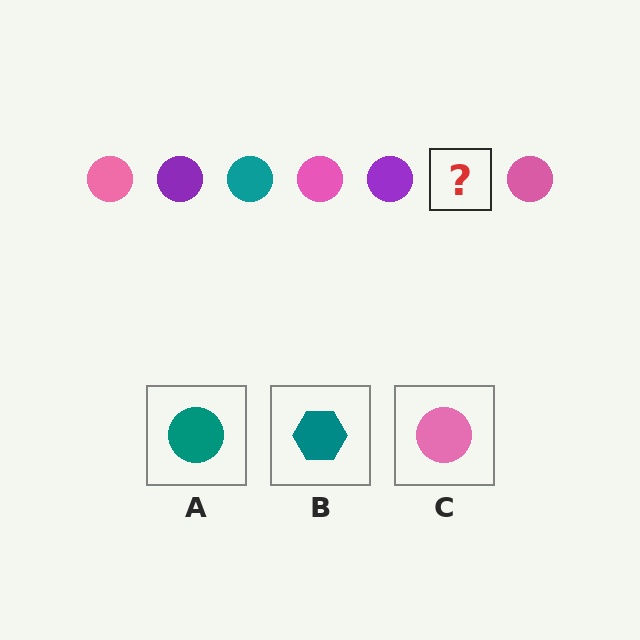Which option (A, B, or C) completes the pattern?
A.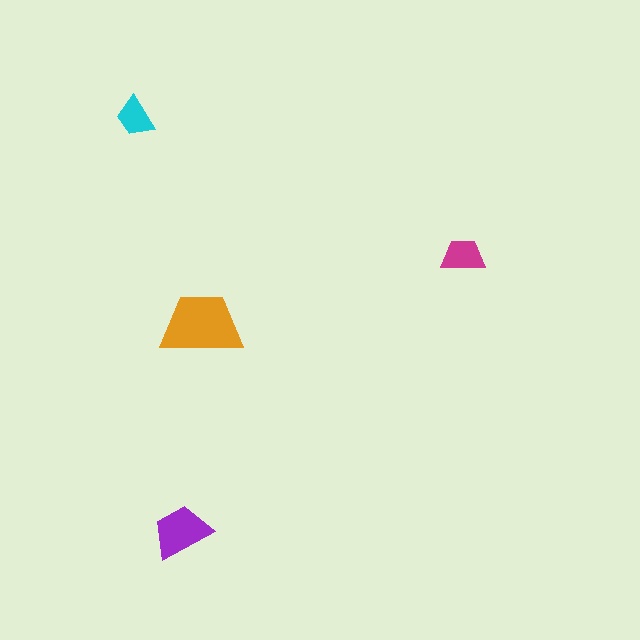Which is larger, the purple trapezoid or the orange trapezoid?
The orange one.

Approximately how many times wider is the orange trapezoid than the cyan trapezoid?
About 2 times wider.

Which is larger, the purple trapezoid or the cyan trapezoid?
The purple one.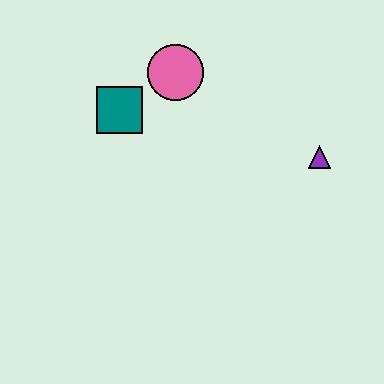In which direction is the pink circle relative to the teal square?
The pink circle is to the right of the teal square.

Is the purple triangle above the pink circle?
No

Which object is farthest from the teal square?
The purple triangle is farthest from the teal square.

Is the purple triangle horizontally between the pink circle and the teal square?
No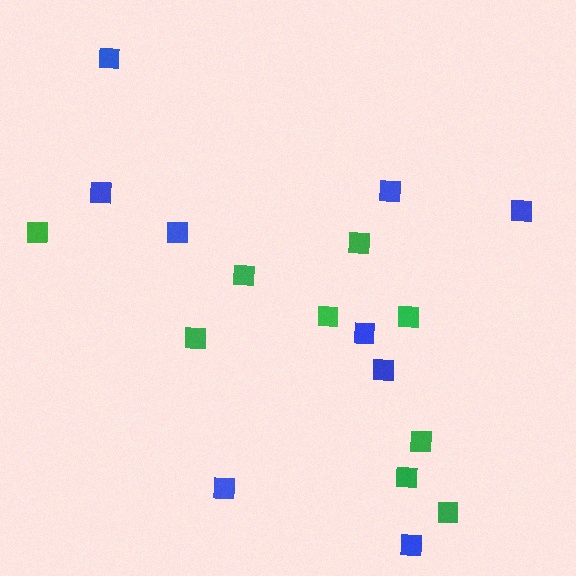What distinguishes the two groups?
There are 2 groups: one group of blue squares (9) and one group of green squares (9).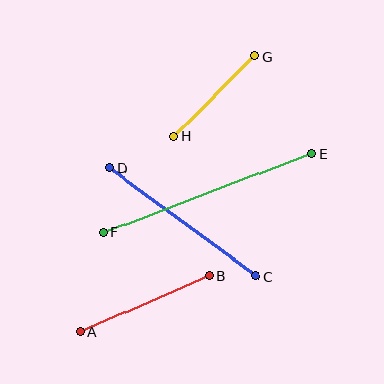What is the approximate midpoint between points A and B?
The midpoint is at approximately (145, 304) pixels.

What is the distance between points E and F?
The distance is approximately 224 pixels.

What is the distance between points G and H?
The distance is approximately 113 pixels.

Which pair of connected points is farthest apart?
Points E and F are farthest apart.